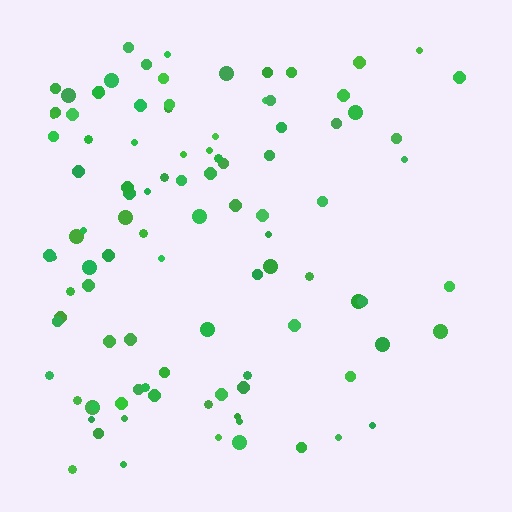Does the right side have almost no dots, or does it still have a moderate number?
Still a moderate number, just noticeably fewer than the left.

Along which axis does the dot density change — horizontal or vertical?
Horizontal.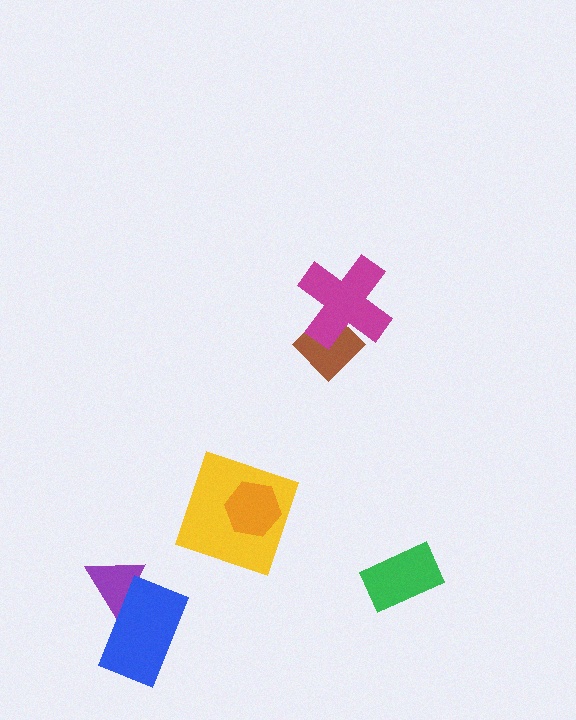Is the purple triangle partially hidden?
Yes, it is partially covered by another shape.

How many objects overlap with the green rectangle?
0 objects overlap with the green rectangle.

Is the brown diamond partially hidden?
Yes, it is partially covered by another shape.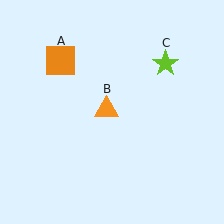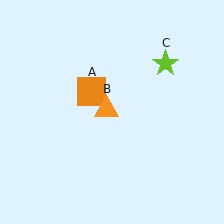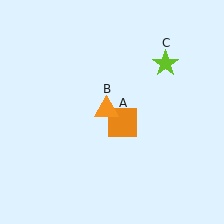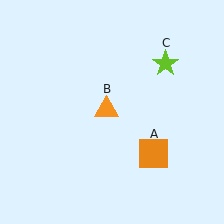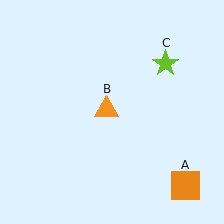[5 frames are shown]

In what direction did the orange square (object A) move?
The orange square (object A) moved down and to the right.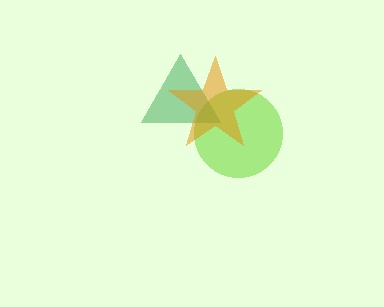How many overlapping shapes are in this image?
There are 3 overlapping shapes in the image.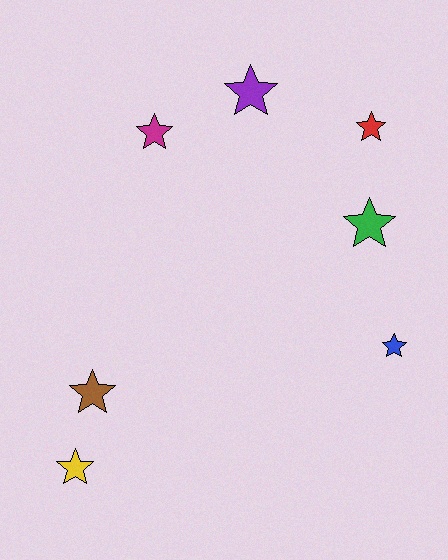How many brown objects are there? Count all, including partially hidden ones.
There is 1 brown object.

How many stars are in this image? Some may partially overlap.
There are 7 stars.